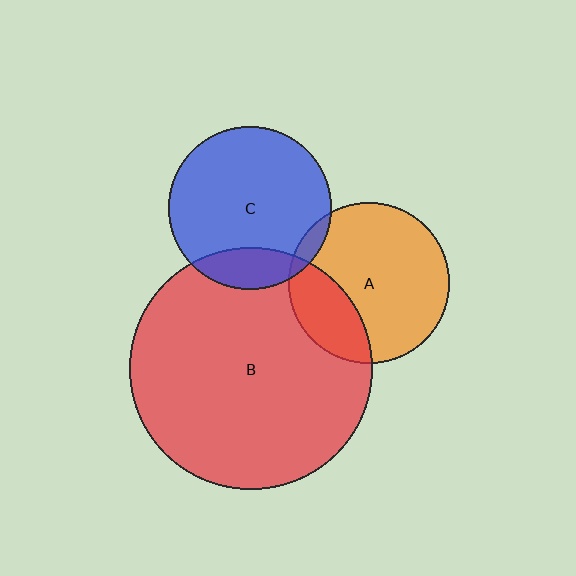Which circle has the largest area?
Circle B (red).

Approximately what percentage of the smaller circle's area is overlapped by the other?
Approximately 5%.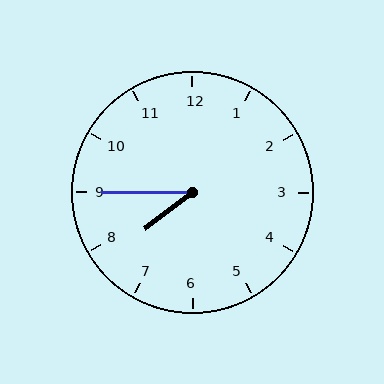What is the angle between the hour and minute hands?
Approximately 38 degrees.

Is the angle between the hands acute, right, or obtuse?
It is acute.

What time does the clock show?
7:45.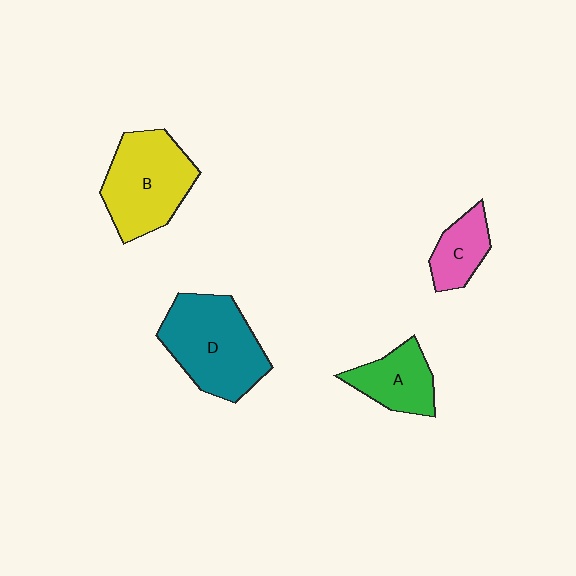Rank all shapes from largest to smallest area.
From largest to smallest: D (teal), B (yellow), A (green), C (pink).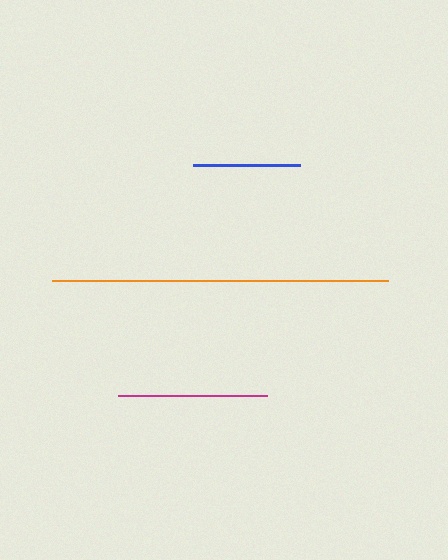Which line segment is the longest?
The orange line is the longest at approximately 336 pixels.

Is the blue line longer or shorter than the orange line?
The orange line is longer than the blue line.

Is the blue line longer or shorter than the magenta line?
The magenta line is longer than the blue line.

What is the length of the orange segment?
The orange segment is approximately 336 pixels long.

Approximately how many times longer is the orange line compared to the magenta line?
The orange line is approximately 2.2 times the length of the magenta line.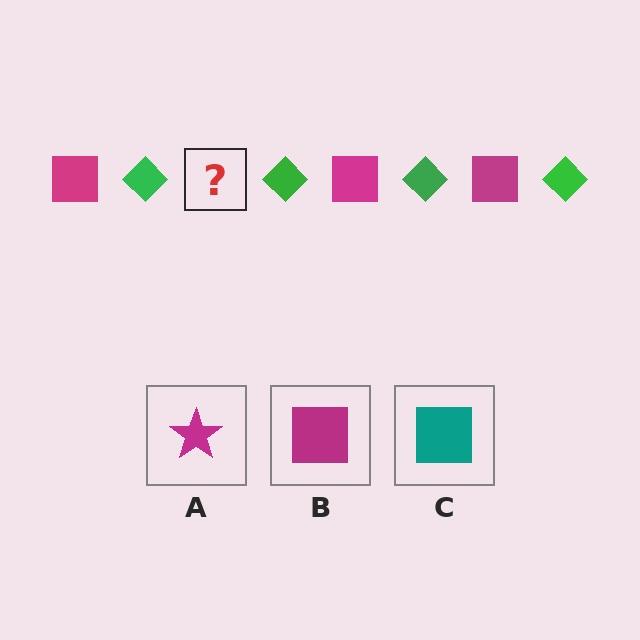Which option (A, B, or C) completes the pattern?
B.